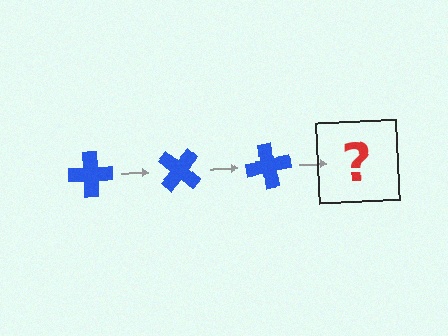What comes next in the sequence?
The next element should be a blue cross rotated 120 degrees.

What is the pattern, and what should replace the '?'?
The pattern is that the cross rotates 40 degrees each step. The '?' should be a blue cross rotated 120 degrees.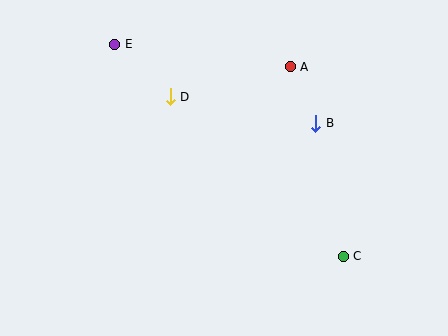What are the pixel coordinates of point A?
Point A is at (290, 67).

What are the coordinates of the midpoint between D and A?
The midpoint between D and A is at (230, 82).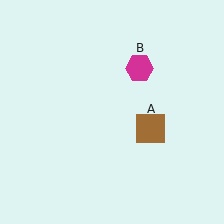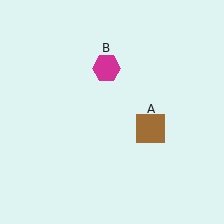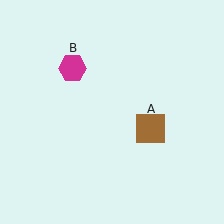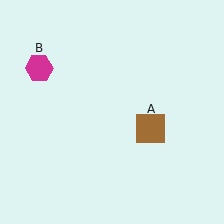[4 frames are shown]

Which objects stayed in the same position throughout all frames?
Brown square (object A) remained stationary.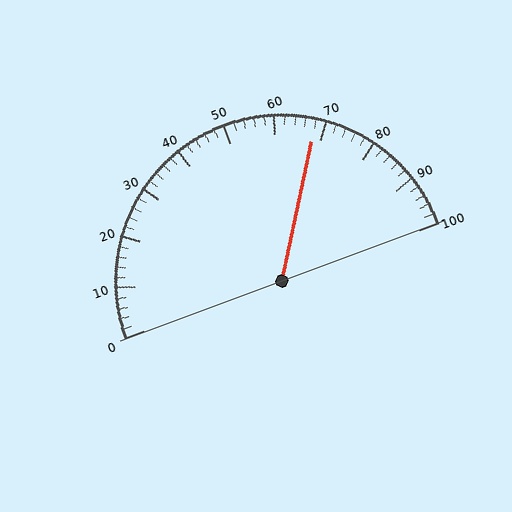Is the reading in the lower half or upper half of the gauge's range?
The reading is in the upper half of the range (0 to 100).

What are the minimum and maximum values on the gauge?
The gauge ranges from 0 to 100.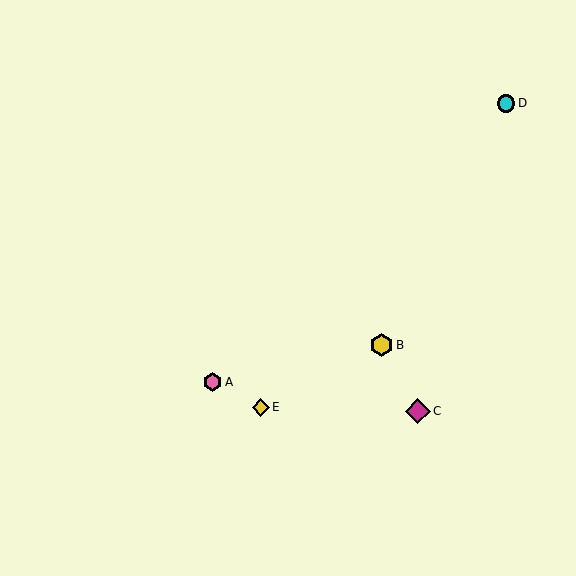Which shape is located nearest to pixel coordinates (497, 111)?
The cyan circle (labeled D) at (506, 103) is nearest to that location.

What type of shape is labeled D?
Shape D is a cyan circle.